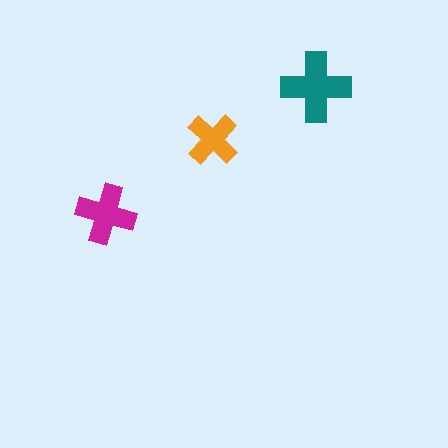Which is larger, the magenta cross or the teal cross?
The teal one.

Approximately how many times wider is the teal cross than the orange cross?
About 1.5 times wider.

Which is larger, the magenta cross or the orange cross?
The magenta one.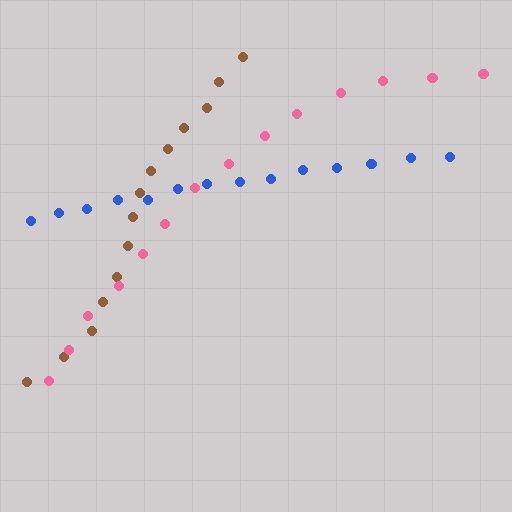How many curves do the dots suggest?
There are 3 distinct paths.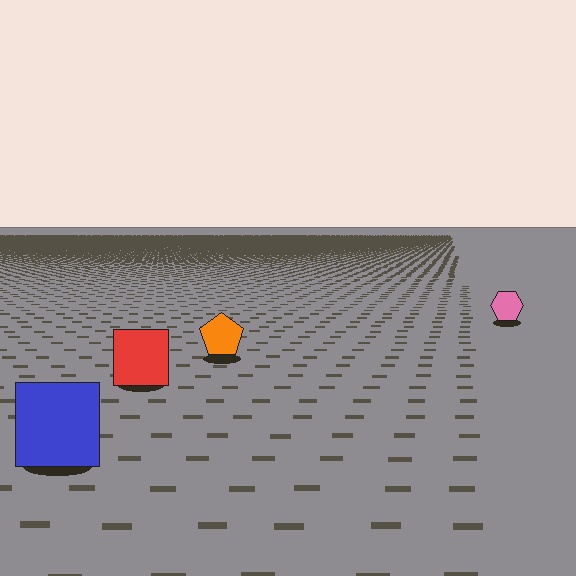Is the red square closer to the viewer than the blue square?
No. The blue square is closer — you can tell from the texture gradient: the ground texture is coarser near it.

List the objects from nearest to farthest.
From nearest to farthest: the blue square, the red square, the orange pentagon, the pink hexagon.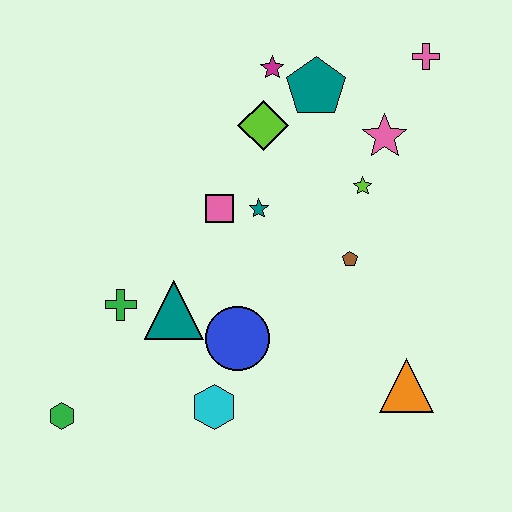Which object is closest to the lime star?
The pink star is closest to the lime star.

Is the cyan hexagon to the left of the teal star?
Yes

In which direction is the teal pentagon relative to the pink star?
The teal pentagon is to the left of the pink star.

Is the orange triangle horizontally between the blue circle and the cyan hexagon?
No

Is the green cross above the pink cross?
No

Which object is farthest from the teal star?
The green hexagon is farthest from the teal star.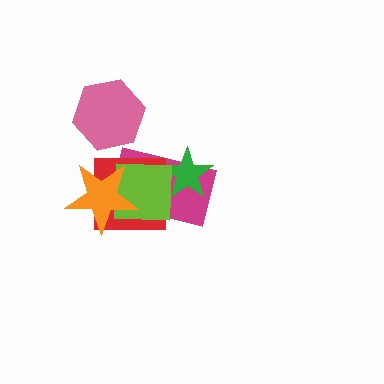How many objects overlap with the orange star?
3 objects overlap with the orange star.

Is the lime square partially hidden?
Yes, it is partially covered by another shape.